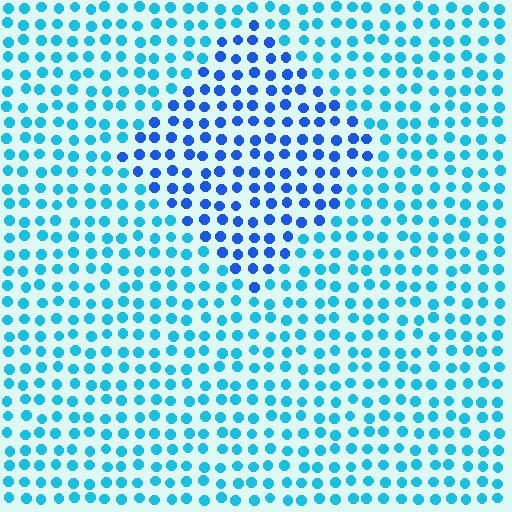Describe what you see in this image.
The image is filled with small cyan elements in a uniform arrangement. A diamond-shaped region is visible where the elements are tinted to a slightly different hue, forming a subtle color boundary.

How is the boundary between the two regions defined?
The boundary is defined purely by a slight shift in hue (about 32 degrees). Spacing, size, and orientation are identical on both sides.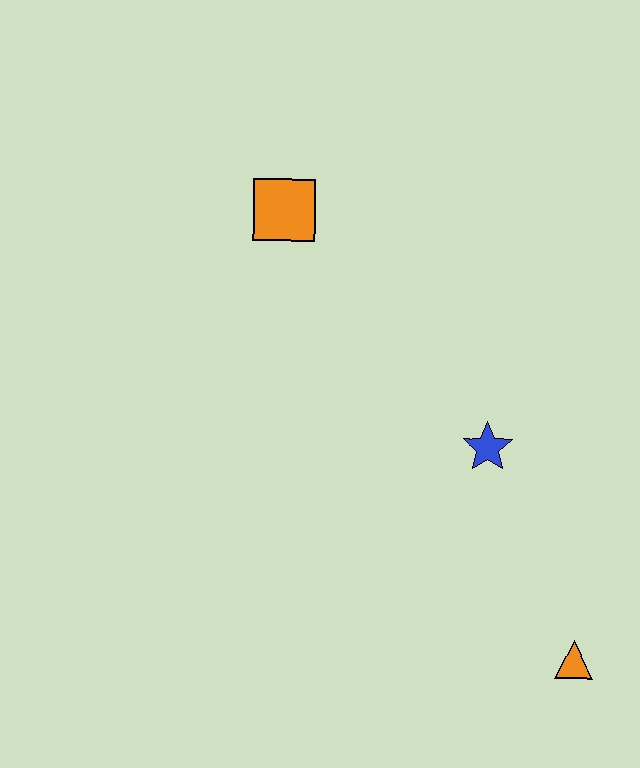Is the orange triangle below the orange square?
Yes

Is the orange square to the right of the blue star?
No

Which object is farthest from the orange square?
The orange triangle is farthest from the orange square.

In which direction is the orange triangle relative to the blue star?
The orange triangle is below the blue star.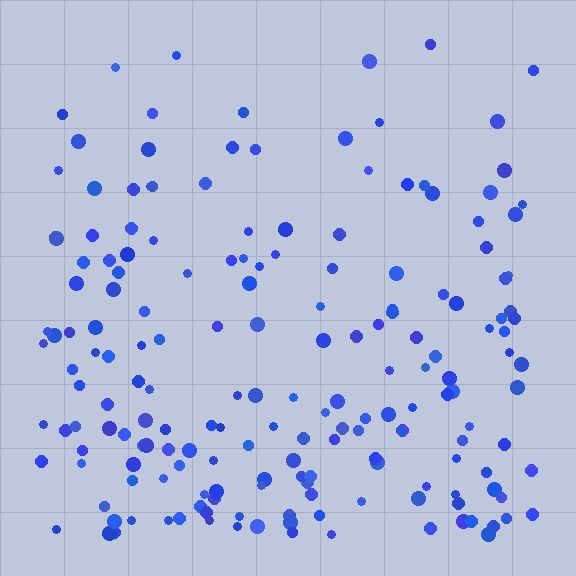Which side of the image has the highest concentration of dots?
The bottom.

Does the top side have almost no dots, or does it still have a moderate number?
Still a moderate number, just noticeably fewer than the bottom.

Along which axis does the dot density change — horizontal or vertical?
Vertical.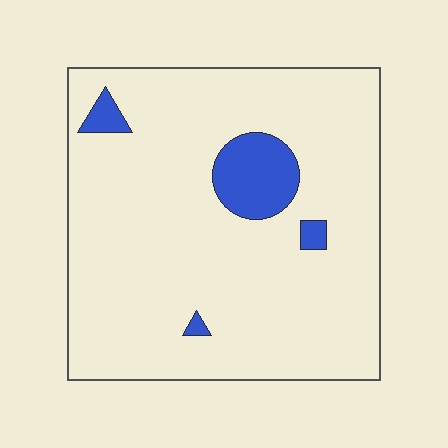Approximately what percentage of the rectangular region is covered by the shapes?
Approximately 10%.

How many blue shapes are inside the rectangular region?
4.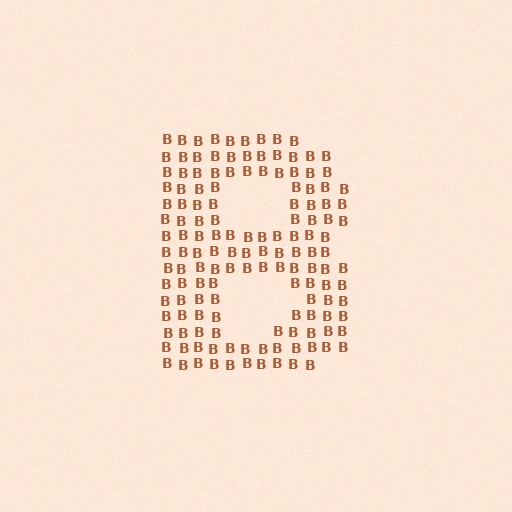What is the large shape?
The large shape is the letter B.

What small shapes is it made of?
It is made of small letter B's.